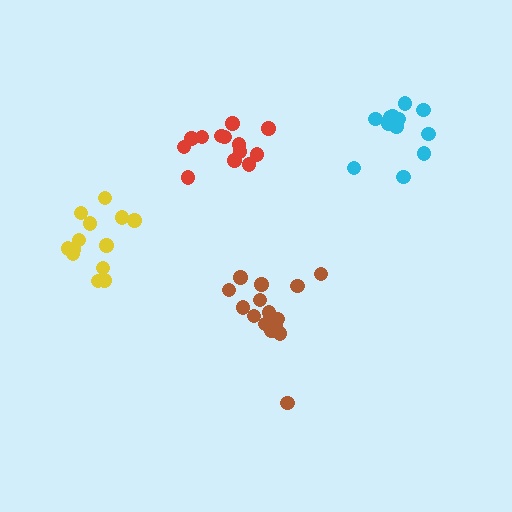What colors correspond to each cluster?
The clusters are colored: yellow, red, cyan, brown.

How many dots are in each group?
Group 1: 13 dots, Group 2: 13 dots, Group 3: 13 dots, Group 4: 16 dots (55 total).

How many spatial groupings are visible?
There are 4 spatial groupings.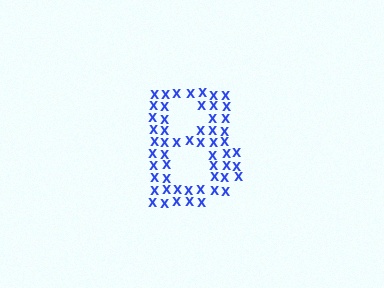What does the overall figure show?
The overall figure shows the letter B.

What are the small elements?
The small elements are letter X's.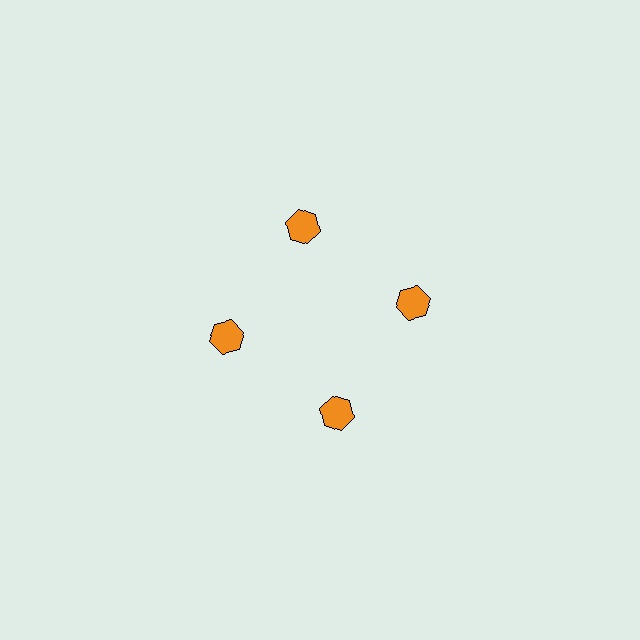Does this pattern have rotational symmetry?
Yes, this pattern has 4-fold rotational symmetry. It looks the same after rotating 90 degrees around the center.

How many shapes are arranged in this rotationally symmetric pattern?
There are 4 shapes, arranged in 4 groups of 1.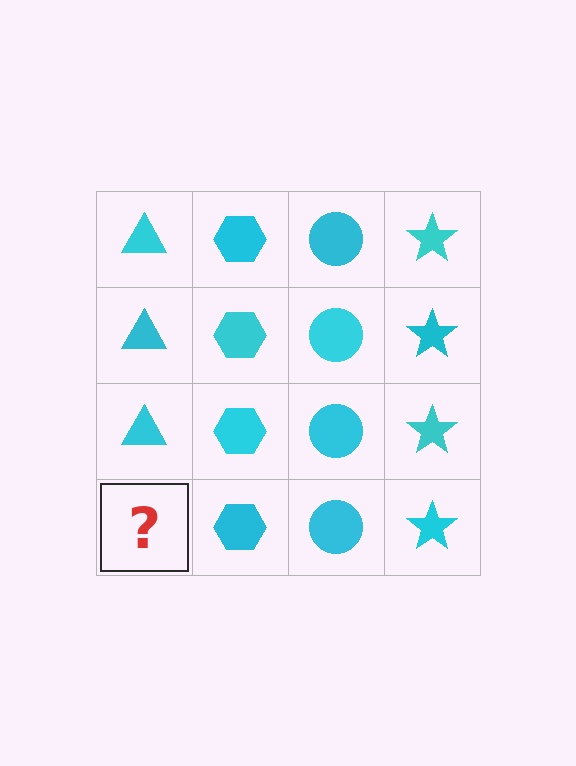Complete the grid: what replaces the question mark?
The question mark should be replaced with a cyan triangle.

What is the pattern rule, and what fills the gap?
The rule is that each column has a consistent shape. The gap should be filled with a cyan triangle.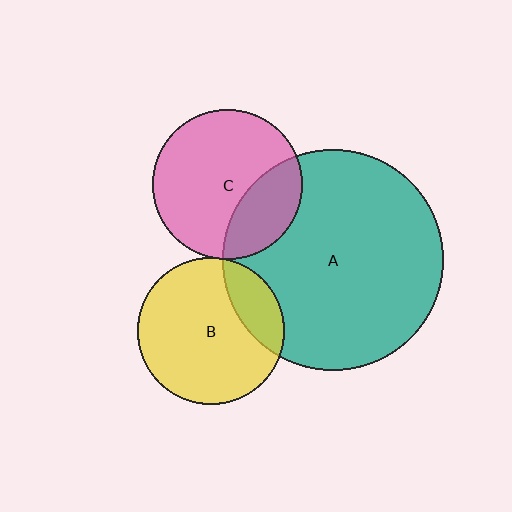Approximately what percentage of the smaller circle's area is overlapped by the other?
Approximately 20%.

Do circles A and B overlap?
Yes.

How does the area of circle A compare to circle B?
Approximately 2.3 times.